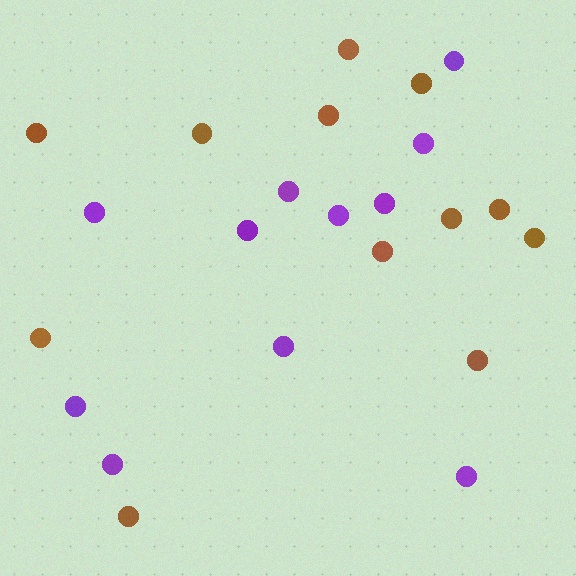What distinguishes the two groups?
There are 2 groups: one group of purple circles (11) and one group of brown circles (12).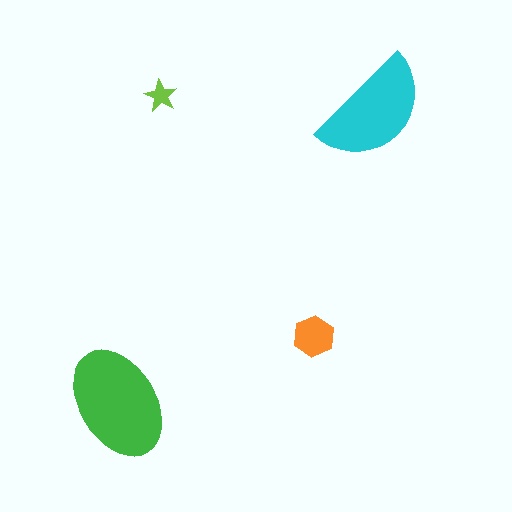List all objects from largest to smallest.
The green ellipse, the cyan semicircle, the orange hexagon, the lime star.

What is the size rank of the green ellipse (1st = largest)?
1st.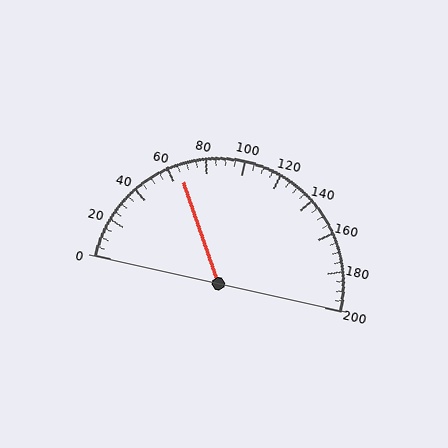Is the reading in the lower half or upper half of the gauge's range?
The reading is in the lower half of the range (0 to 200).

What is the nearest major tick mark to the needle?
The nearest major tick mark is 60.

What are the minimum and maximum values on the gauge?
The gauge ranges from 0 to 200.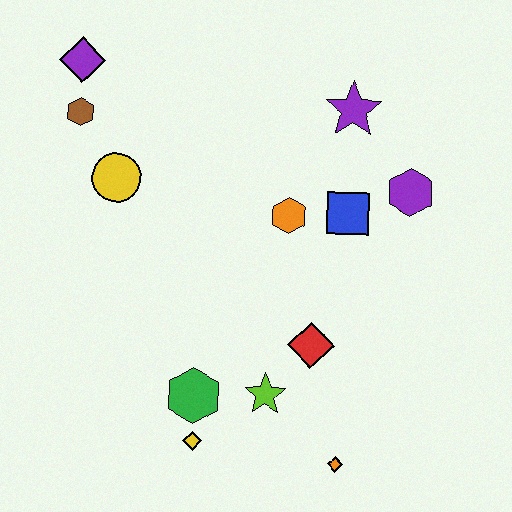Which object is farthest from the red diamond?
The purple diamond is farthest from the red diamond.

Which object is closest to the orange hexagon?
The blue square is closest to the orange hexagon.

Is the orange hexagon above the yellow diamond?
Yes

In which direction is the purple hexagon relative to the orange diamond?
The purple hexagon is above the orange diamond.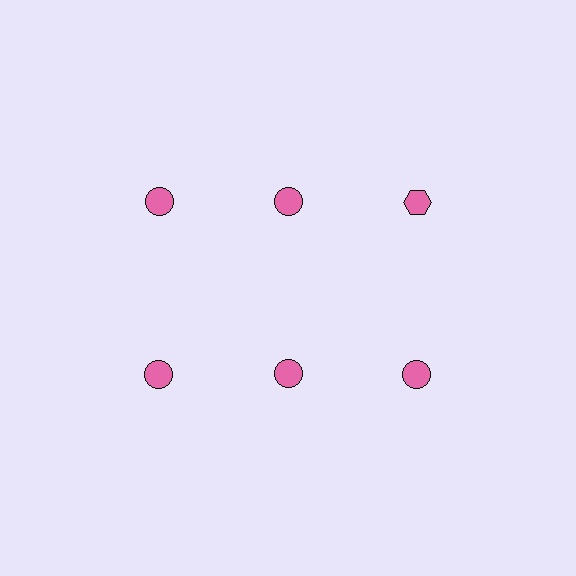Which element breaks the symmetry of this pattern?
The pink hexagon in the top row, center column breaks the symmetry. All other shapes are pink circles.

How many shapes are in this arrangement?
There are 6 shapes arranged in a grid pattern.